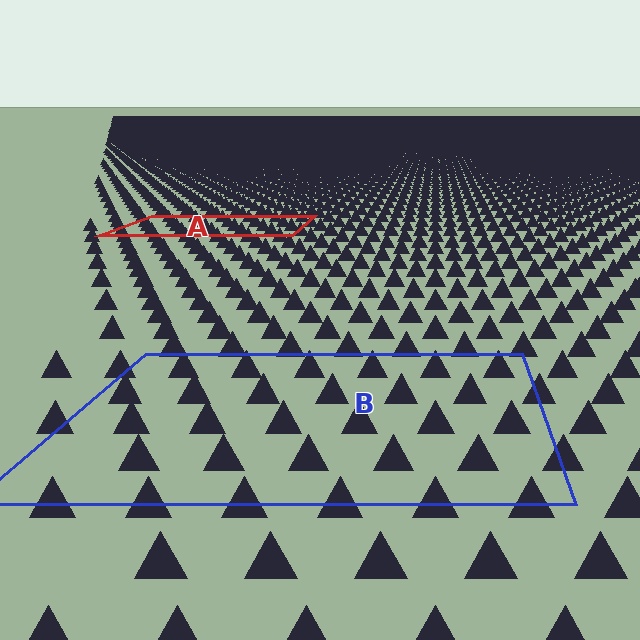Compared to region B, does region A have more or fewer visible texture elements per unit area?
Region A has more texture elements per unit area — they are packed more densely because it is farther away.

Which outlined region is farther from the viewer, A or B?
Region A is farther from the viewer — the texture elements inside it appear smaller and more densely packed.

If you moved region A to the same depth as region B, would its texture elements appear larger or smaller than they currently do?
They would appear larger. At a closer depth, the same texture elements are projected at a bigger on-screen size.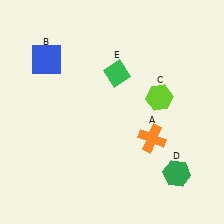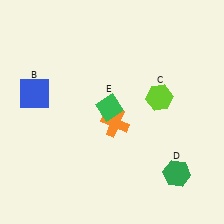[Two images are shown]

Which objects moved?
The objects that moved are: the orange cross (A), the blue square (B), the green diamond (E).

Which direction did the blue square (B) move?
The blue square (B) moved down.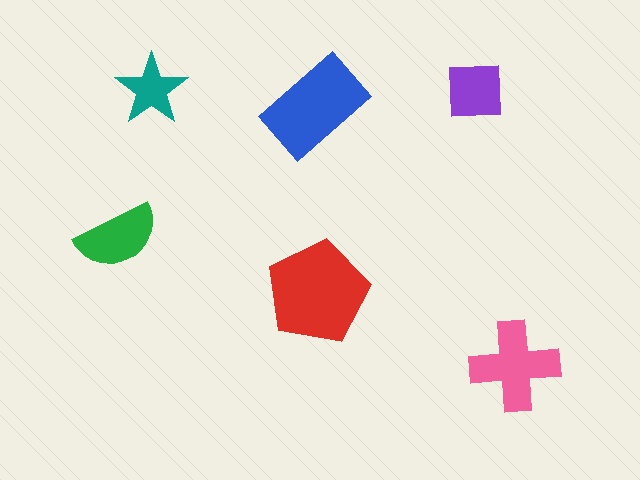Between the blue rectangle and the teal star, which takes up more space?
The blue rectangle.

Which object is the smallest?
The teal star.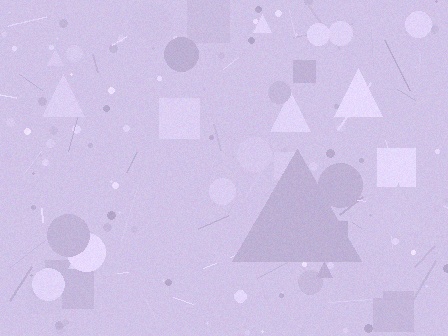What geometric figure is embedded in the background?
A triangle is embedded in the background.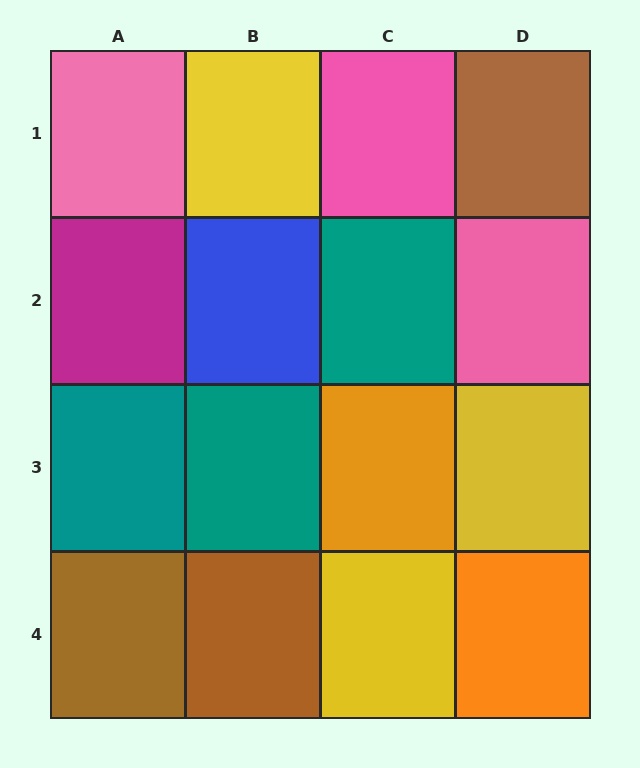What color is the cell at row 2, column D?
Pink.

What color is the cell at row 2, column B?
Blue.